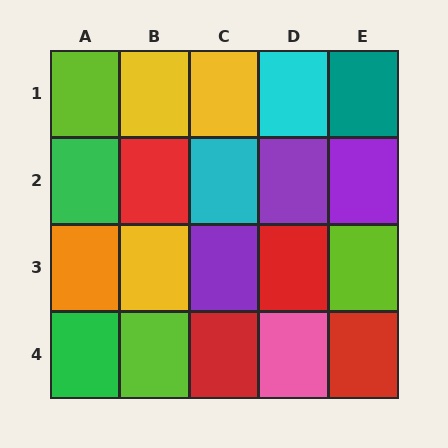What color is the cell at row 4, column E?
Red.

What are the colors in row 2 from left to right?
Green, red, cyan, purple, purple.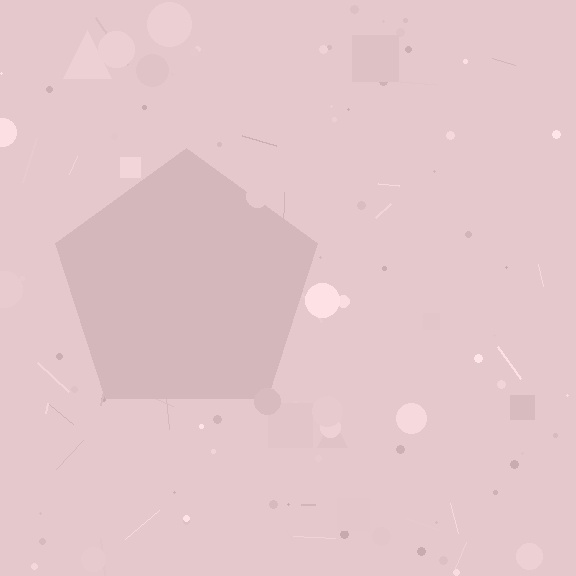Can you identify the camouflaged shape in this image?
The camouflaged shape is a pentagon.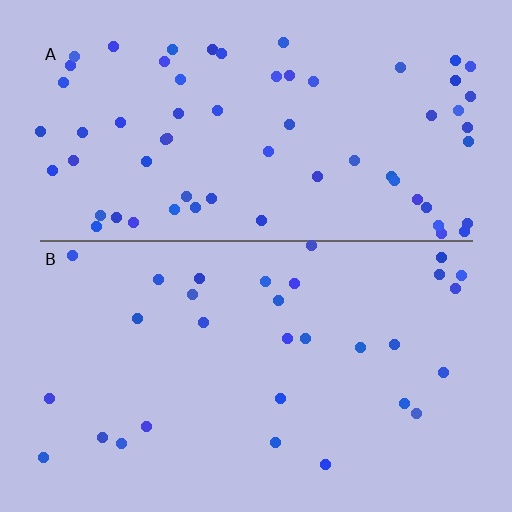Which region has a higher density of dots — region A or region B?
A (the top).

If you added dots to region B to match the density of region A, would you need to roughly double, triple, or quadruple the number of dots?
Approximately double.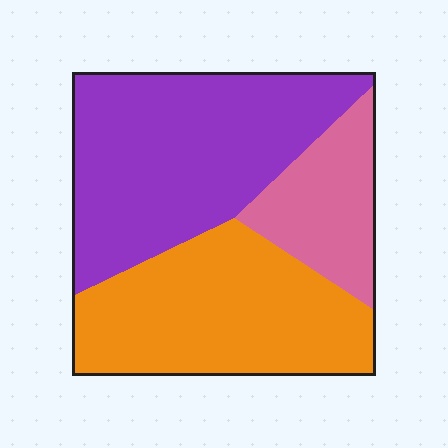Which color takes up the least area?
Pink, at roughly 20%.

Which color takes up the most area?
Purple, at roughly 45%.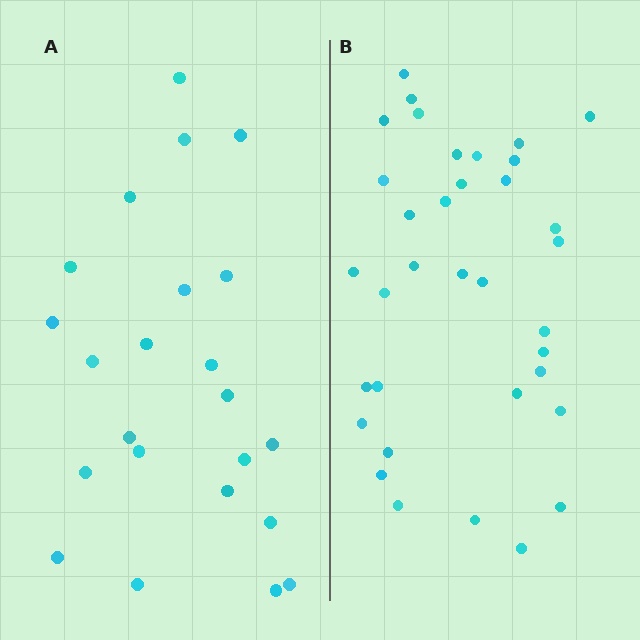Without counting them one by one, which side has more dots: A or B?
Region B (the right region) has more dots.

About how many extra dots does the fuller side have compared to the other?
Region B has roughly 12 or so more dots than region A.